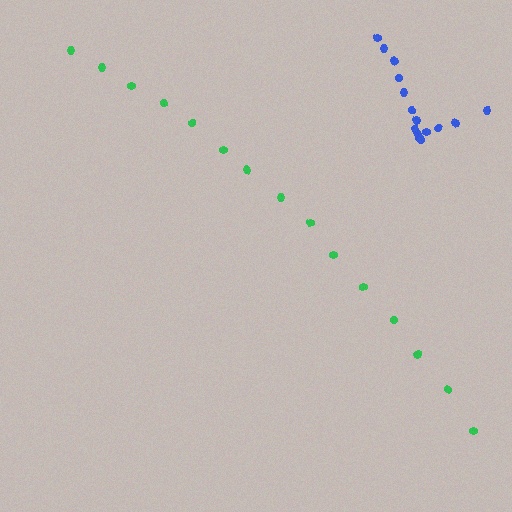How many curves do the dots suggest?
There are 2 distinct paths.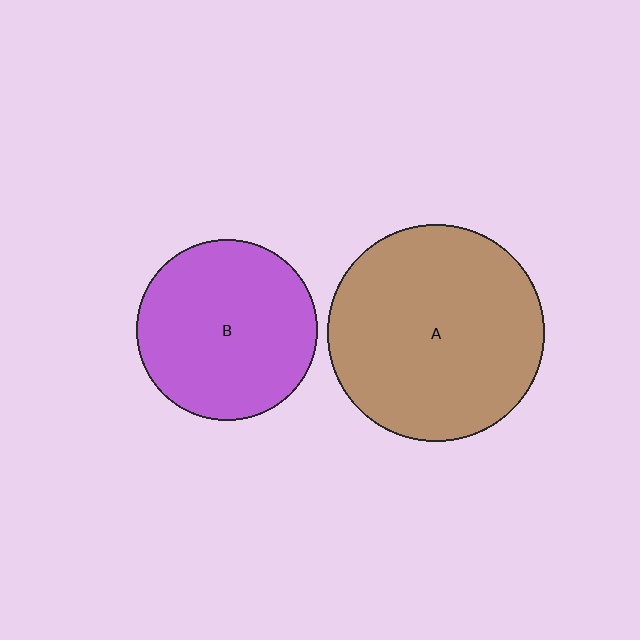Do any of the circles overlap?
No, none of the circles overlap.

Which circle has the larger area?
Circle A (brown).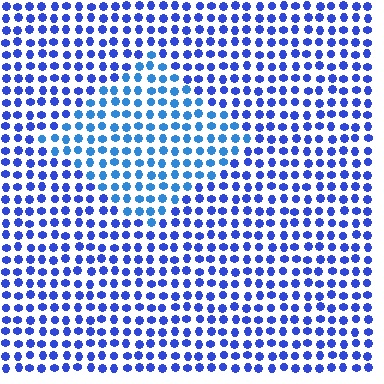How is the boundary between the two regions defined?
The boundary is defined purely by a slight shift in hue (about 24 degrees). Spacing, size, and orientation are identical on both sides.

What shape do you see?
I see a diamond.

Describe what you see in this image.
The image is filled with small blue elements in a uniform arrangement. A diamond-shaped region is visible where the elements are tinted to a slightly different hue, forming a subtle color boundary.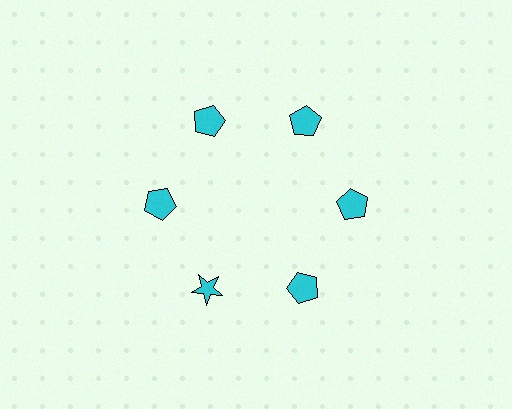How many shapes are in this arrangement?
There are 6 shapes arranged in a ring pattern.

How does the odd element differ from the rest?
It has a different shape: star instead of pentagon.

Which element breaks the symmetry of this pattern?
The cyan star at roughly the 7 o'clock position breaks the symmetry. All other shapes are cyan pentagons.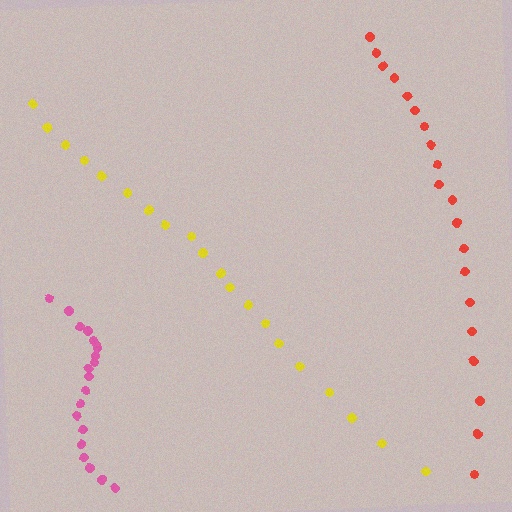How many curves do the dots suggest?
There are 3 distinct paths.